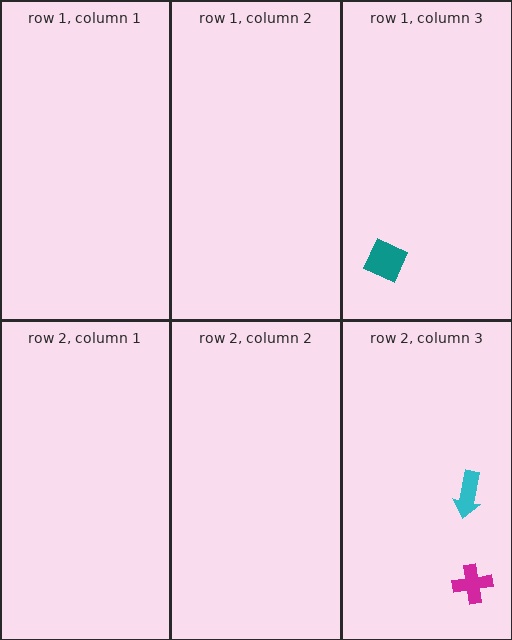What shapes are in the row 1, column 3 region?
The teal diamond.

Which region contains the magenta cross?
The row 2, column 3 region.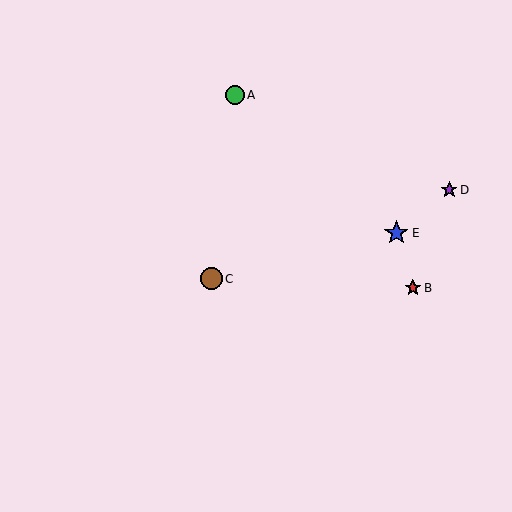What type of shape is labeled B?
Shape B is a red star.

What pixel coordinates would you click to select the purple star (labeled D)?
Click at (449, 190) to select the purple star D.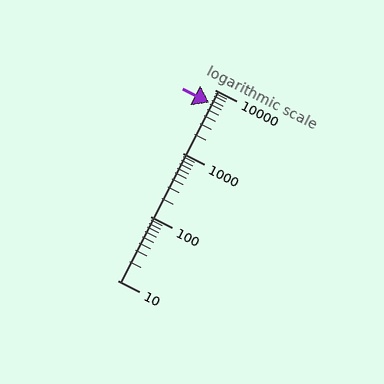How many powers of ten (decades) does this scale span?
The scale spans 3 decades, from 10 to 10000.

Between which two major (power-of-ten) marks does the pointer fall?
The pointer is between 1000 and 10000.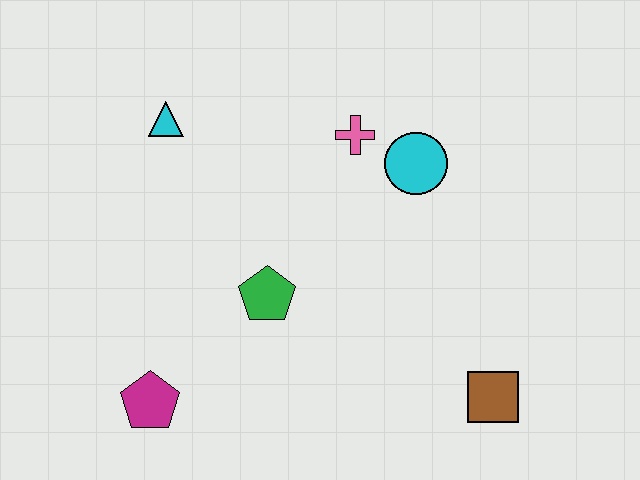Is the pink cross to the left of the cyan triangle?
No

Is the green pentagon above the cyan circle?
No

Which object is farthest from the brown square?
The cyan triangle is farthest from the brown square.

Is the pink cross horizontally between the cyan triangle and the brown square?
Yes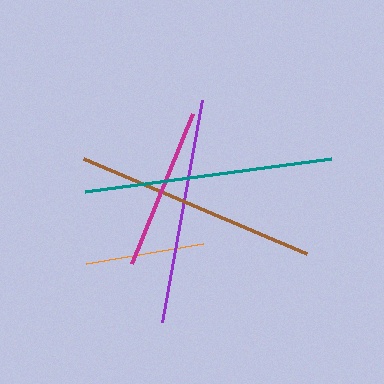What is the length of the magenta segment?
The magenta segment is approximately 162 pixels long.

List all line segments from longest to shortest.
From longest to shortest: teal, brown, purple, magenta, orange.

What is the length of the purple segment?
The purple segment is approximately 226 pixels long.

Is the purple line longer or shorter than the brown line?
The brown line is longer than the purple line.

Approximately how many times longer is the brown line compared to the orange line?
The brown line is approximately 2.0 times the length of the orange line.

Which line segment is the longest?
The teal line is the longest at approximately 248 pixels.